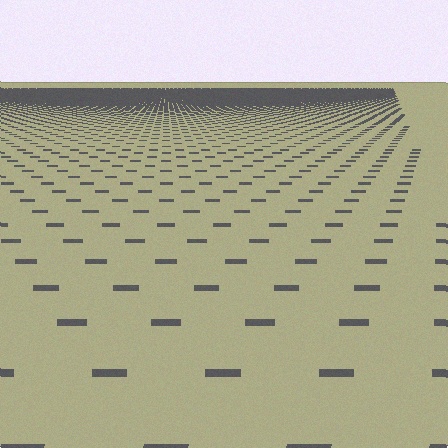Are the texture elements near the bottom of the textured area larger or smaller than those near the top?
Larger. Near the bottom, elements are closer to the viewer and appear at a bigger on-screen size.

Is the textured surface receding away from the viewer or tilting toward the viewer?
The surface is receding away from the viewer. Texture elements get smaller and denser toward the top.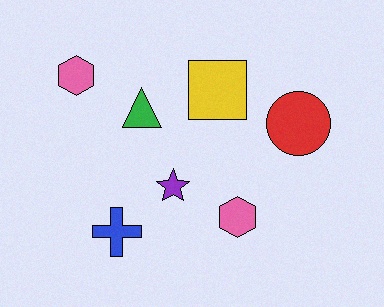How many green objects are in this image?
There is 1 green object.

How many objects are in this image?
There are 7 objects.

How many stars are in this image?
There is 1 star.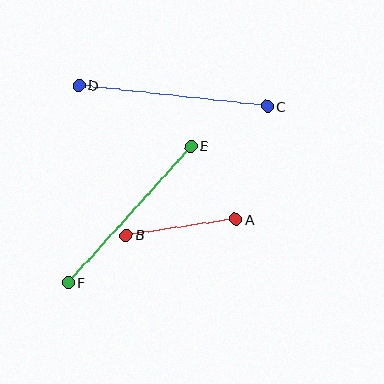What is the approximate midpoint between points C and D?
The midpoint is at approximately (173, 96) pixels.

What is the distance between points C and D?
The distance is approximately 189 pixels.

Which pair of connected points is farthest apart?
Points C and D are farthest apart.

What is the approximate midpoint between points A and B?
The midpoint is at approximately (181, 227) pixels.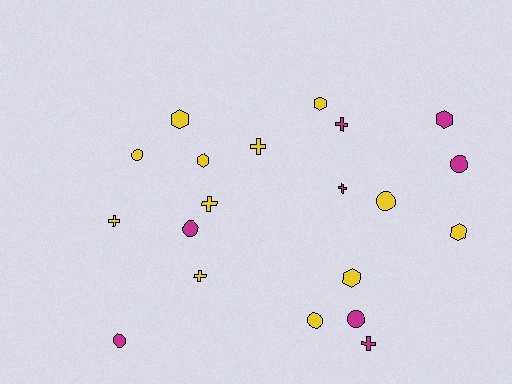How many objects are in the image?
There are 20 objects.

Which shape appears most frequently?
Circle, with 7 objects.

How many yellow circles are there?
There are 3 yellow circles.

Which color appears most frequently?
Yellow, with 12 objects.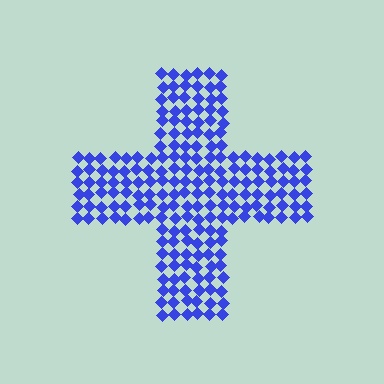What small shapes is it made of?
It is made of small diamonds.